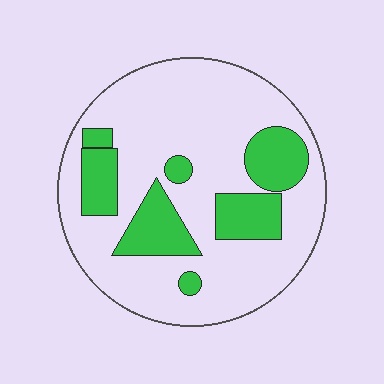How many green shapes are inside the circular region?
7.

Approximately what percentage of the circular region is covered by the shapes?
Approximately 25%.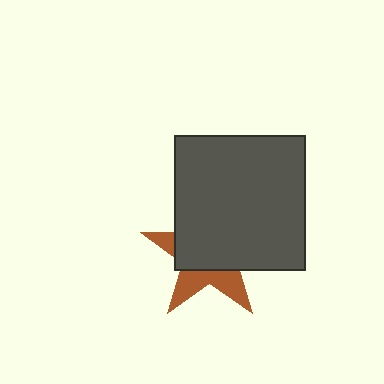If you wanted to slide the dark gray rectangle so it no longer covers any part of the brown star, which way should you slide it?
Slide it up — that is the most direct way to separate the two shapes.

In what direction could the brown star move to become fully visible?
The brown star could move down. That would shift it out from behind the dark gray rectangle entirely.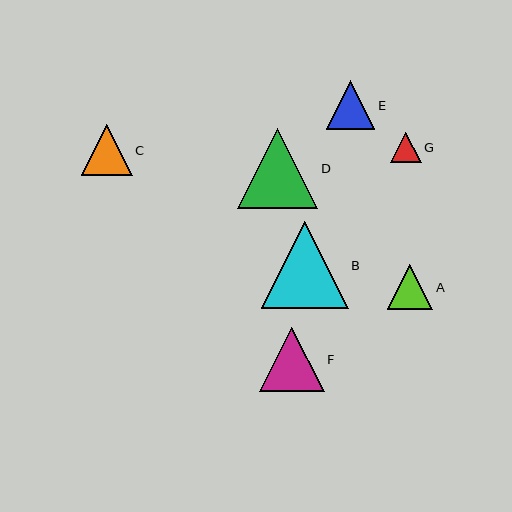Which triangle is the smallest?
Triangle G is the smallest with a size of approximately 31 pixels.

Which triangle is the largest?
Triangle B is the largest with a size of approximately 87 pixels.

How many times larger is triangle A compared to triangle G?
Triangle A is approximately 1.5 times the size of triangle G.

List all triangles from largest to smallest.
From largest to smallest: B, D, F, C, E, A, G.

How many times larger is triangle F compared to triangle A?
Triangle F is approximately 1.4 times the size of triangle A.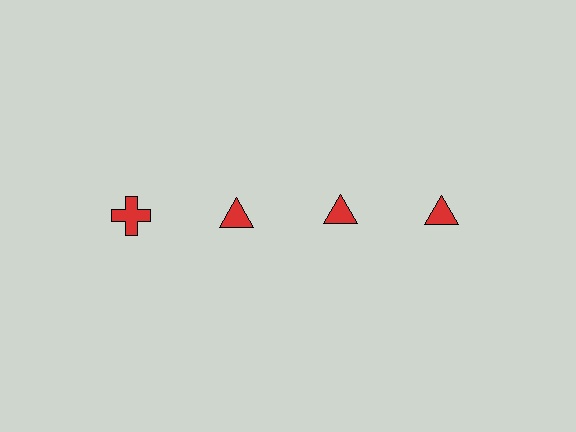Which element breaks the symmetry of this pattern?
The red cross in the top row, leftmost column breaks the symmetry. All other shapes are red triangles.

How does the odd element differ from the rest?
It has a different shape: cross instead of triangle.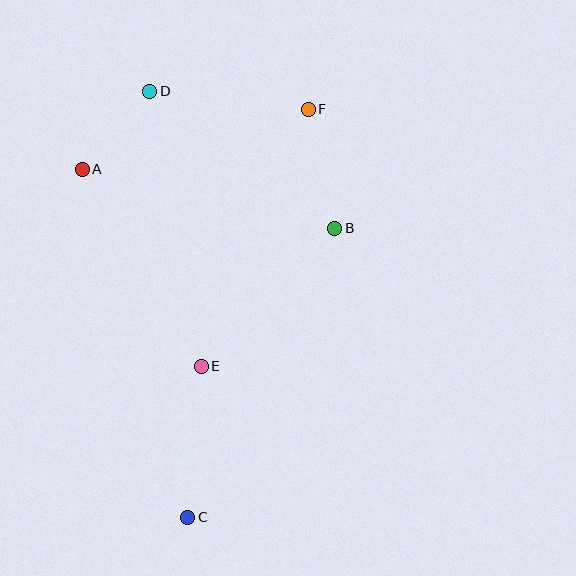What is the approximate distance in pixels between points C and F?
The distance between C and F is approximately 425 pixels.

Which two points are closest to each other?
Points A and D are closest to each other.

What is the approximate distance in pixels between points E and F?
The distance between E and F is approximately 278 pixels.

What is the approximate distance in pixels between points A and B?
The distance between A and B is approximately 259 pixels.